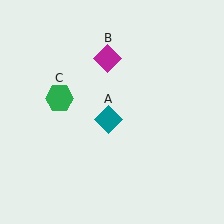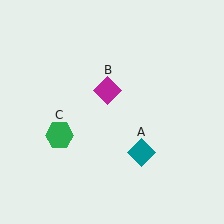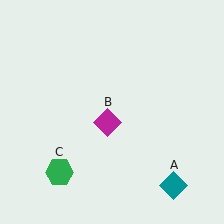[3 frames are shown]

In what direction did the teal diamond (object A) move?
The teal diamond (object A) moved down and to the right.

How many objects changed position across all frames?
3 objects changed position: teal diamond (object A), magenta diamond (object B), green hexagon (object C).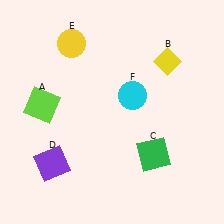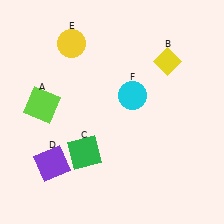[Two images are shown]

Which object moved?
The green square (C) moved left.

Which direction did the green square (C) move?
The green square (C) moved left.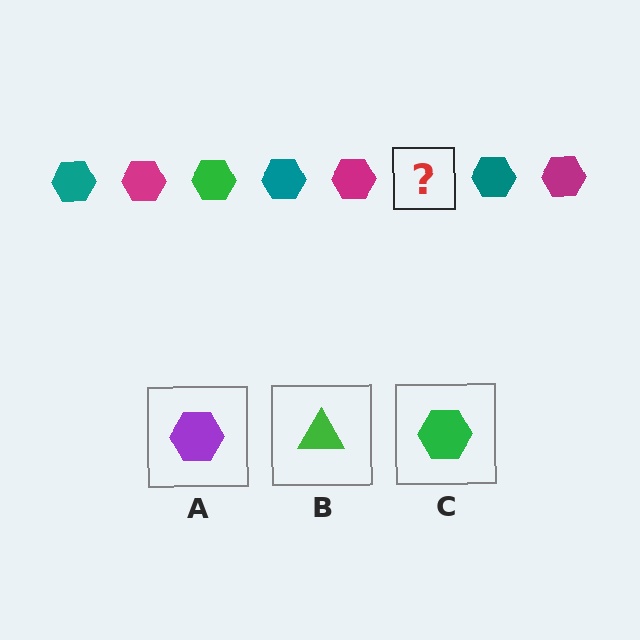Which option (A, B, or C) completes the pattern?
C.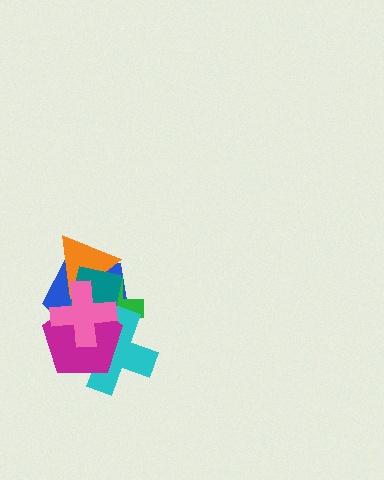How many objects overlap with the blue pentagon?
6 objects overlap with the blue pentagon.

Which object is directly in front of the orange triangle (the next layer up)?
The teal square is directly in front of the orange triangle.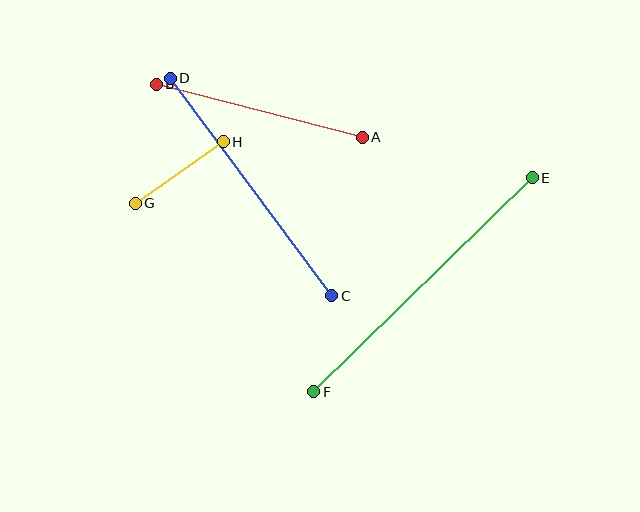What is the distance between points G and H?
The distance is approximately 107 pixels.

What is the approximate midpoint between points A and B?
The midpoint is at approximately (259, 111) pixels.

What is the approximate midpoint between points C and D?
The midpoint is at approximately (251, 187) pixels.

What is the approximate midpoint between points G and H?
The midpoint is at approximately (179, 172) pixels.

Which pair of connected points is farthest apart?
Points E and F are farthest apart.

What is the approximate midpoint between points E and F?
The midpoint is at approximately (423, 285) pixels.